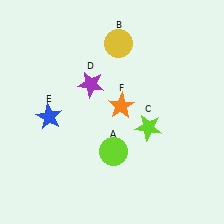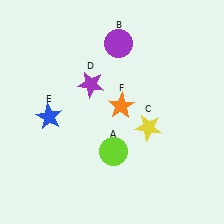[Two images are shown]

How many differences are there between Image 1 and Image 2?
There are 2 differences between the two images.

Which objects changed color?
B changed from yellow to purple. C changed from lime to yellow.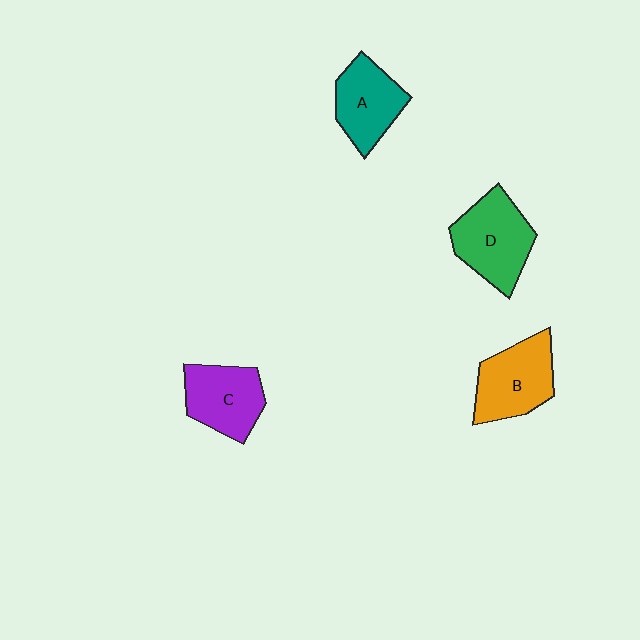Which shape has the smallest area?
Shape A (teal).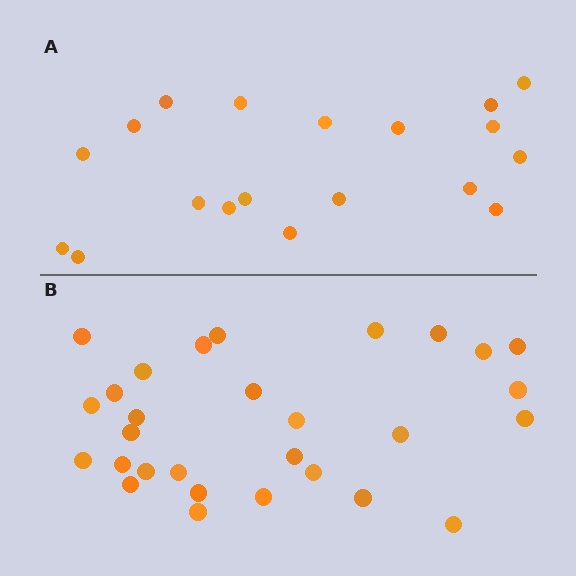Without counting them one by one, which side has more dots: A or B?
Region B (the bottom region) has more dots.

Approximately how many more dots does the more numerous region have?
Region B has roughly 10 or so more dots than region A.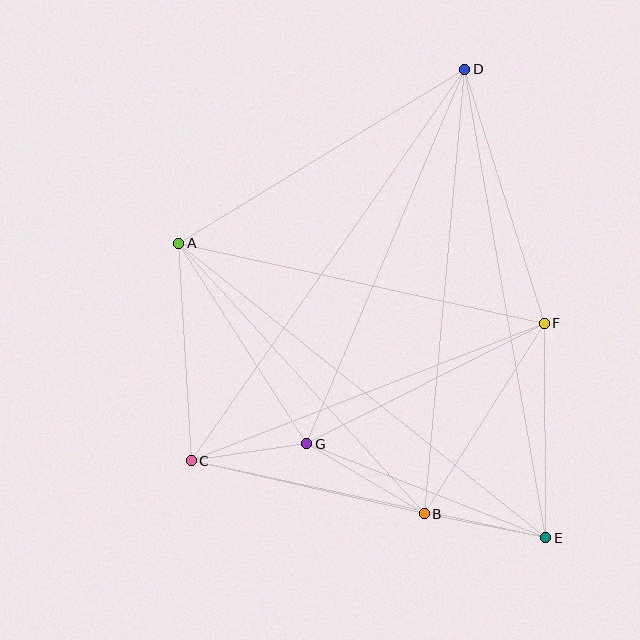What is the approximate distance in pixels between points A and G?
The distance between A and G is approximately 238 pixels.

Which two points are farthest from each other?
Points C and D are farthest from each other.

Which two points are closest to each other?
Points C and G are closest to each other.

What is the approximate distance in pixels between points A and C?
The distance between A and C is approximately 218 pixels.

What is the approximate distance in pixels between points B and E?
The distance between B and E is approximately 124 pixels.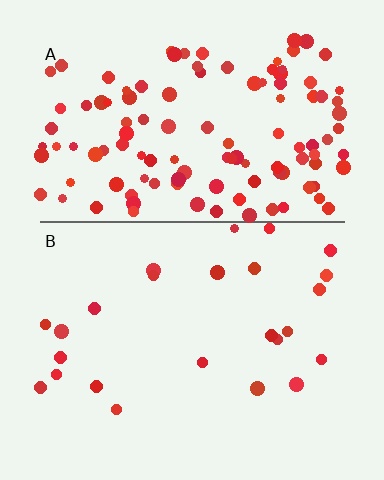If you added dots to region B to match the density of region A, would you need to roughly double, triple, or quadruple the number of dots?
Approximately quadruple.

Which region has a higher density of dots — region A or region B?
A (the top).